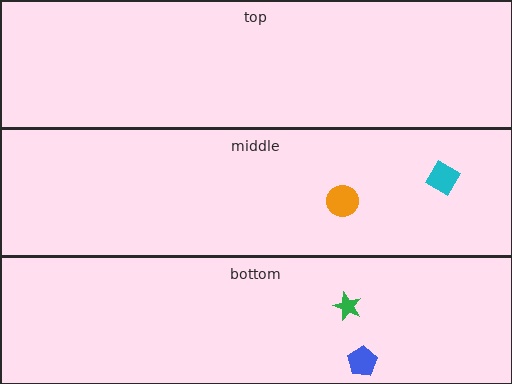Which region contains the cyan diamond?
The middle region.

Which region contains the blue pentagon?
The bottom region.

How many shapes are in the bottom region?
2.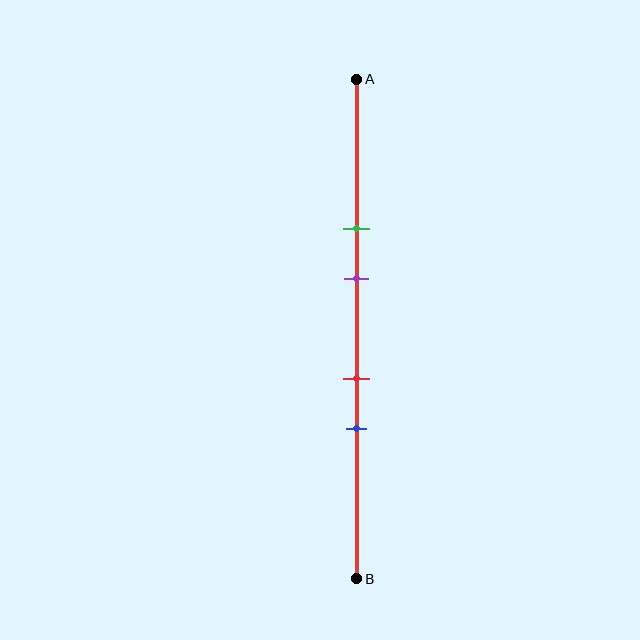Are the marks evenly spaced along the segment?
No, the marks are not evenly spaced.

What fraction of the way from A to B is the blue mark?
The blue mark is approximately 70% (0.7) of the way from A to B.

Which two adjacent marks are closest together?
The red and blue marks are the closest adjacent pair.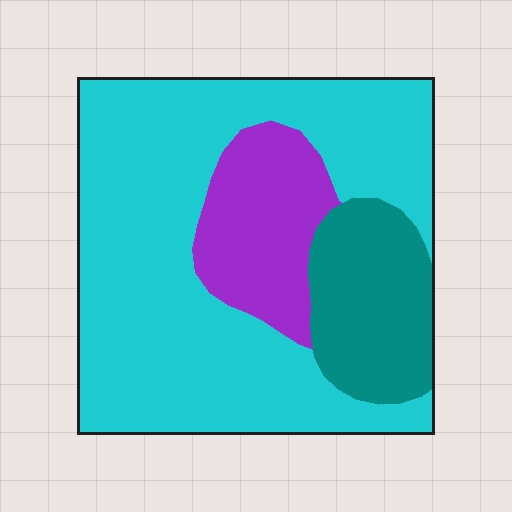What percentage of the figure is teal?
Teal covers 17% of the figure.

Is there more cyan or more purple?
Cyan.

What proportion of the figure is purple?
Purple covers 17% of the figure.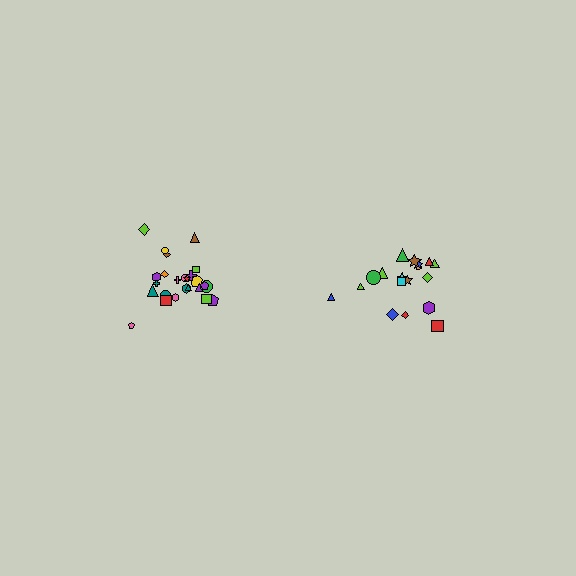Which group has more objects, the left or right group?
The left group.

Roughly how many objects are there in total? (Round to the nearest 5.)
Roughly 45 objects in total.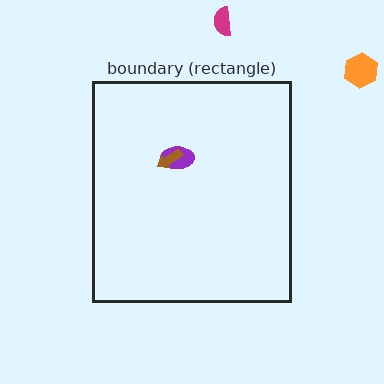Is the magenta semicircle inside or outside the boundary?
Outside.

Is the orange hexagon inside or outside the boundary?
Outside.